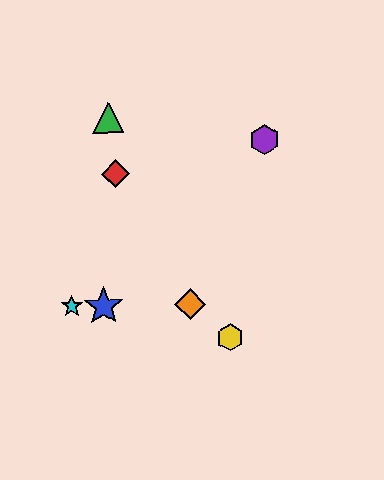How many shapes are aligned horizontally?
3 shapes (the blue star, the orange diamond, the cyan star) are aligned horizontally.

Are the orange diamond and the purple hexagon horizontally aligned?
No, the orange diamond is at y≈304 and the purple hexagon is at y≈140.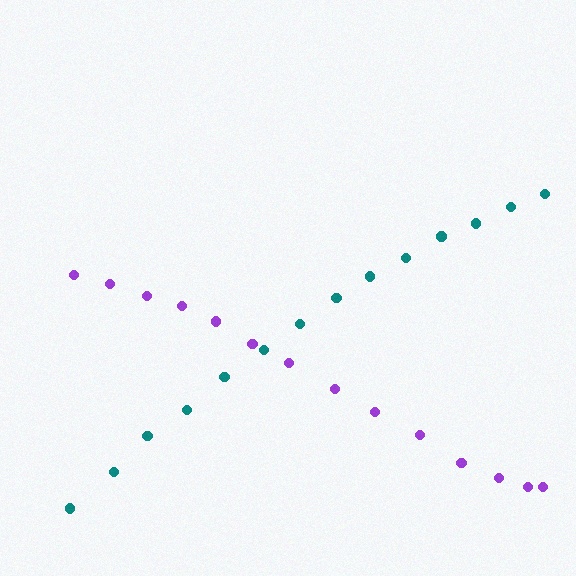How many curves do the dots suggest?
There are 2 distinct paths.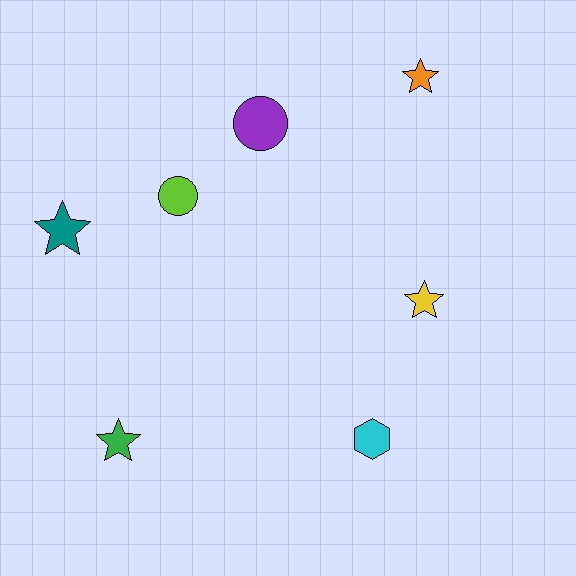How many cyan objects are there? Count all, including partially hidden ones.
There is 1 cyan object.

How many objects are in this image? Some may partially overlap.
There are 7 objects.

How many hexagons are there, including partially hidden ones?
There is 1 hexagon.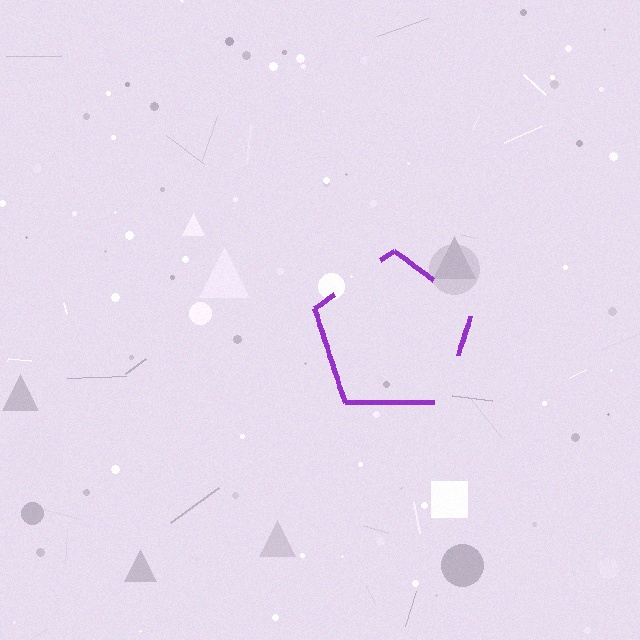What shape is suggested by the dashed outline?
The dashed outline suggests a pentagon.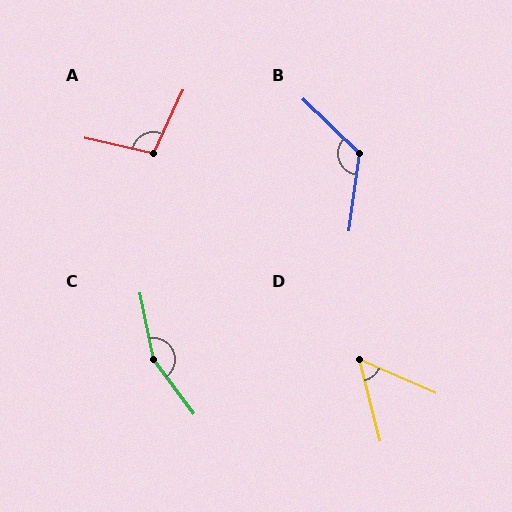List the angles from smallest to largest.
D (52°), A (103°), B (126°), C (154°).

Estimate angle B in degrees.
Approximately 126 degrees.